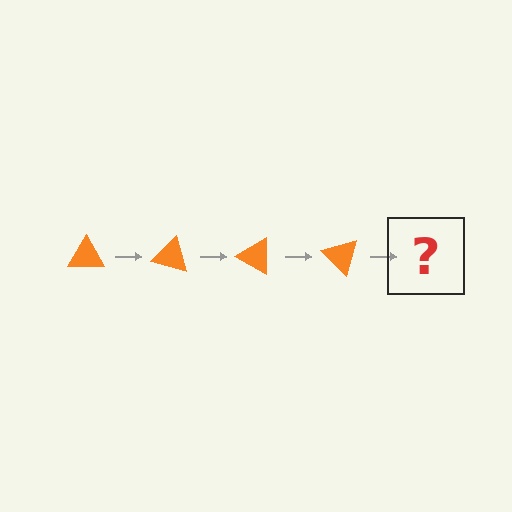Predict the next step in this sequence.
The next step is an orange triangle rotated 60 degrees.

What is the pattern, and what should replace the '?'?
The pattern is that the triangle rotates 15 degrees each step. The '?' should be an orange triangle rotated 60 degrees.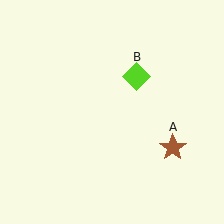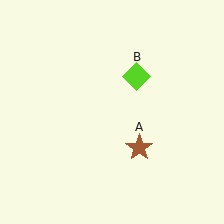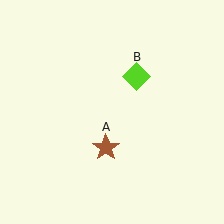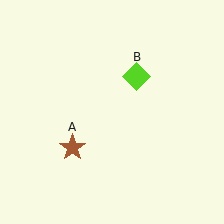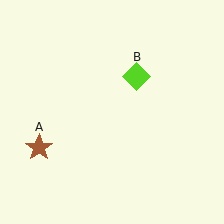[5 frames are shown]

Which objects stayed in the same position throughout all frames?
Lime diamond (object B) remained stationary.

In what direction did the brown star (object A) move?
The brown star (object A) moved left.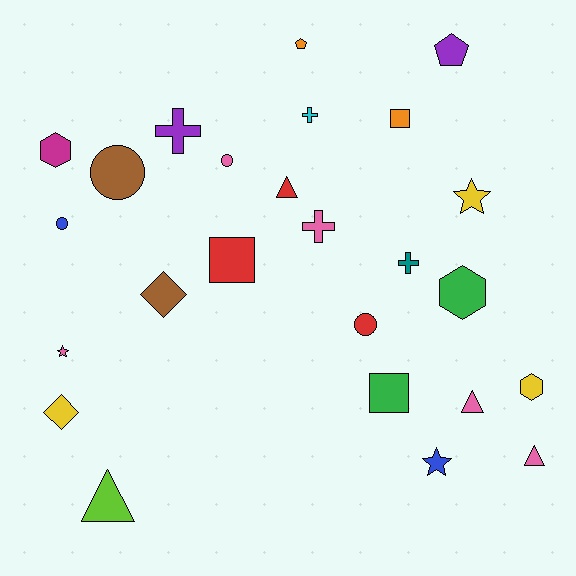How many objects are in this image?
There are 25 objects.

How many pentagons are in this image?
There are 2 pentagons.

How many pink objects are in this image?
There are 5 pink objects.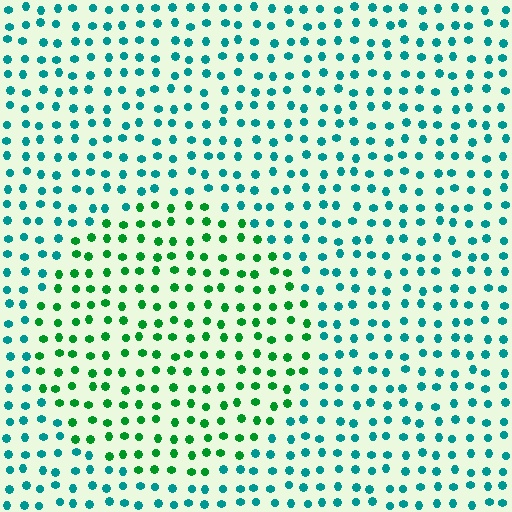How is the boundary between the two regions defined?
The boundary is defined purely by a slight shift in hue (about 44 degrees). Spacing, size, and orientation are identical on both sides.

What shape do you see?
I see a circle.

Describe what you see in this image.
The image is filled with small teal elements in a uniform arrangement. A circle-shaped region is visible where the elements are tinted to a slightly different hue, forming a subtle color boundary.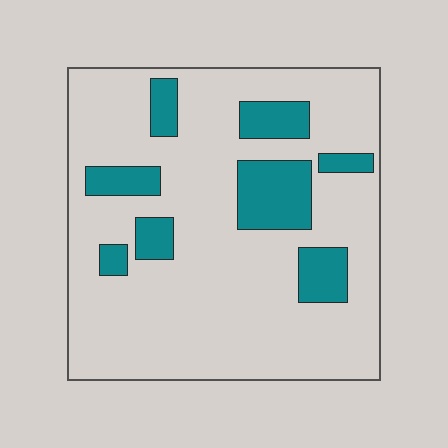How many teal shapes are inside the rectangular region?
8.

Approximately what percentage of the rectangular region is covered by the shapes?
Approximately 20%.